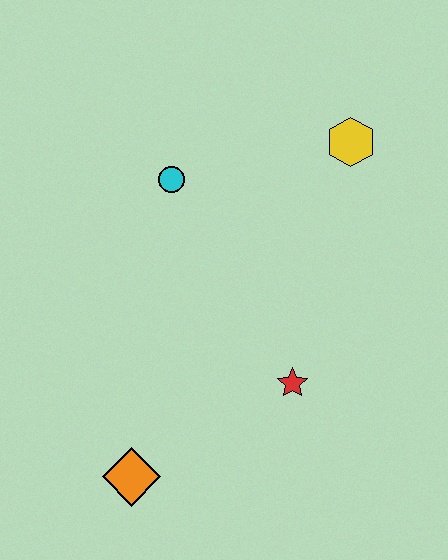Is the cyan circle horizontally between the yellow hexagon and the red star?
No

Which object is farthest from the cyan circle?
The orange diamond is farthest from the cyan circle.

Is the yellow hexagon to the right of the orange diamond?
Yes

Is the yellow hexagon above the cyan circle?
Yes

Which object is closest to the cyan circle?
The yellow hexagon is closest to the cyan circle.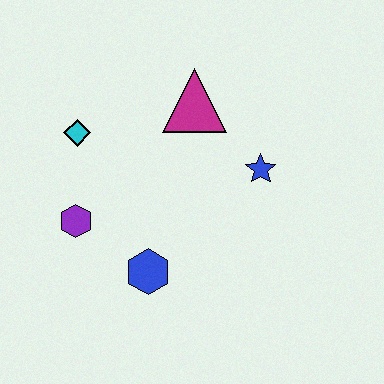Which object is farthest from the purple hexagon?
The blue star is farthest from the purple hexagon.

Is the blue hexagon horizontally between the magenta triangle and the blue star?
No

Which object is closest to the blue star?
The magenta triangle is closest to the blue star.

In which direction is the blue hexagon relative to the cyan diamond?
The blue hexagon is below the cyan diamond.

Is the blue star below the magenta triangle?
Yes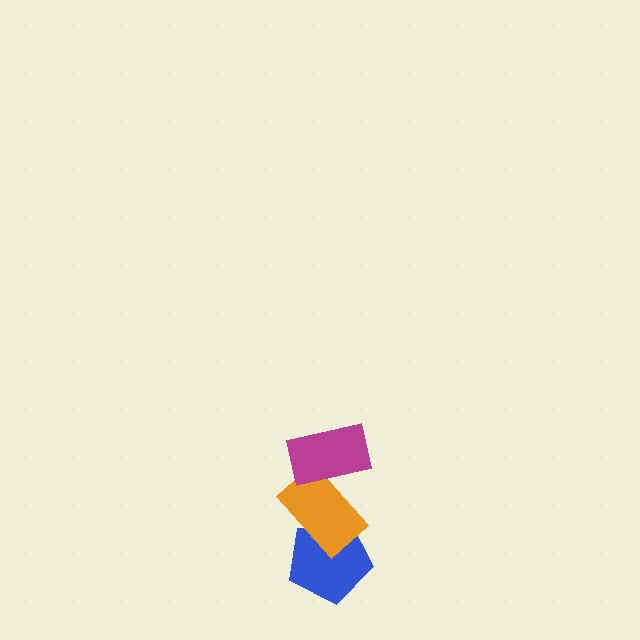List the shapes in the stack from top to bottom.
From top to bottom: the magenta rectangle, the orange rectangle, the blue pentagon.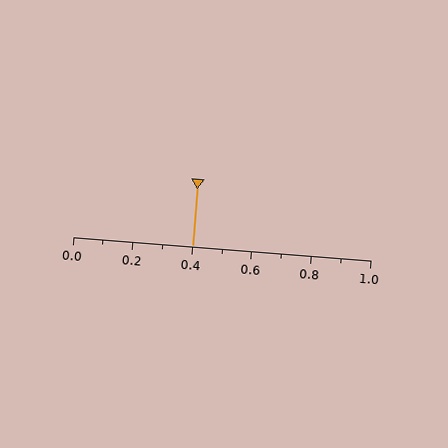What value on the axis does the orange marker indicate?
The marker indicates approximately 0.4.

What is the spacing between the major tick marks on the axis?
The major ticks are spaced 0.2 apart.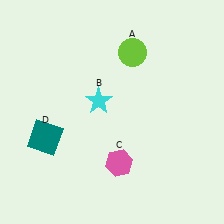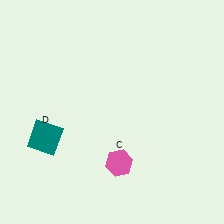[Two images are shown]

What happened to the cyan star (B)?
The cyan star (B) was removed in Image 2. It was in the top-left area of Image 1.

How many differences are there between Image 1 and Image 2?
There are 2 differences between the two images.